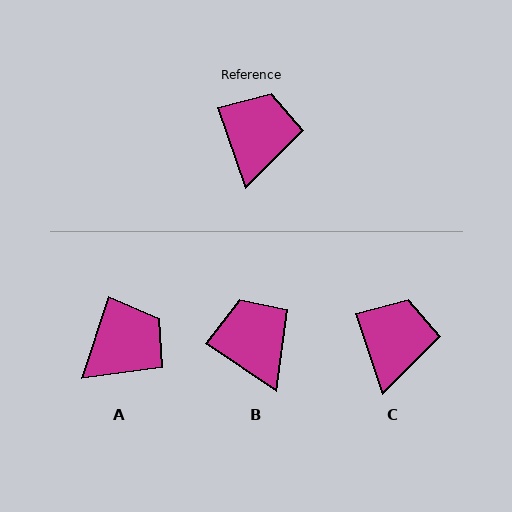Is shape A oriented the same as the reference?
No, it is off by about 37 degrees.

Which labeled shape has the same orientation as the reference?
C.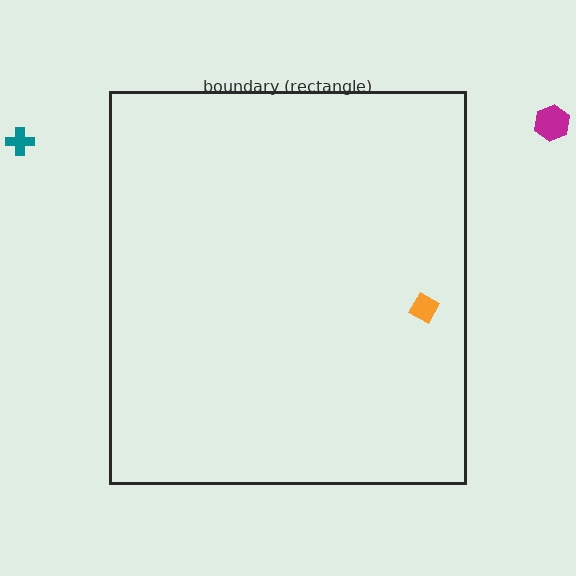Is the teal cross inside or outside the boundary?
Outside.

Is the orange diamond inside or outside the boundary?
Inside.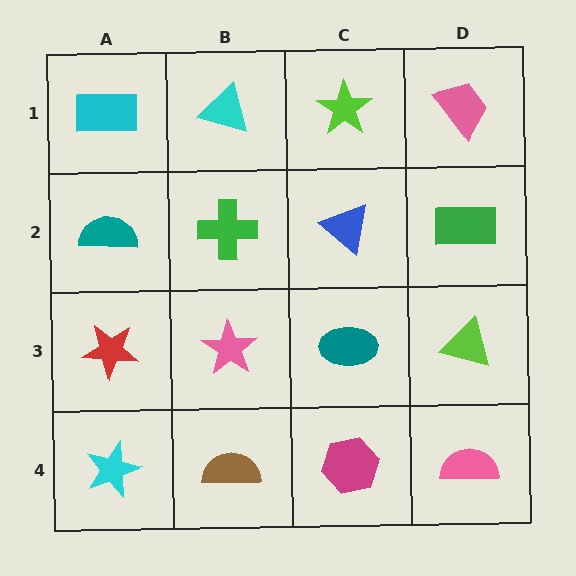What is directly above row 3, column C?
A blue triangle.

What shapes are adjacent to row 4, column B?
A pink star (row 3, column B), a cyan star (row 4, column A), a magenta hexagon (row 4, column C).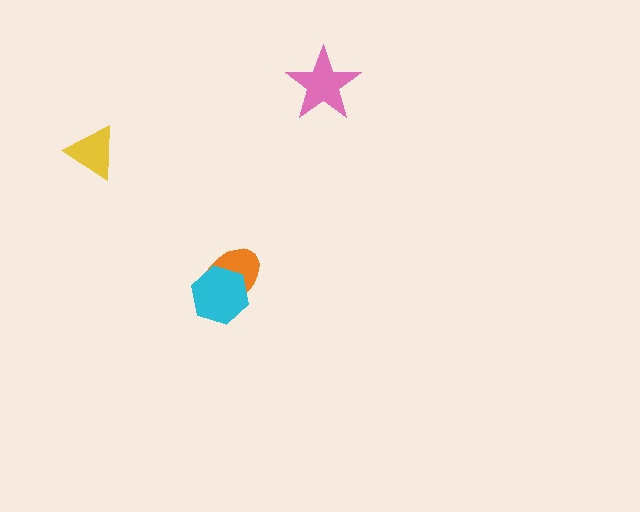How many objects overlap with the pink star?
0 objects overlap with the pink star.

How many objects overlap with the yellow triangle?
0 objects overlap with the yellow triangle.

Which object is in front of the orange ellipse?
The cyan hexagon is in front of the orange ellipse.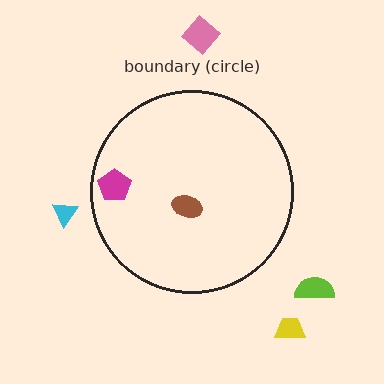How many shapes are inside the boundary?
2 inside, 4 outside.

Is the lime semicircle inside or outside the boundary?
Outside.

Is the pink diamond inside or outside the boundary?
Outside.